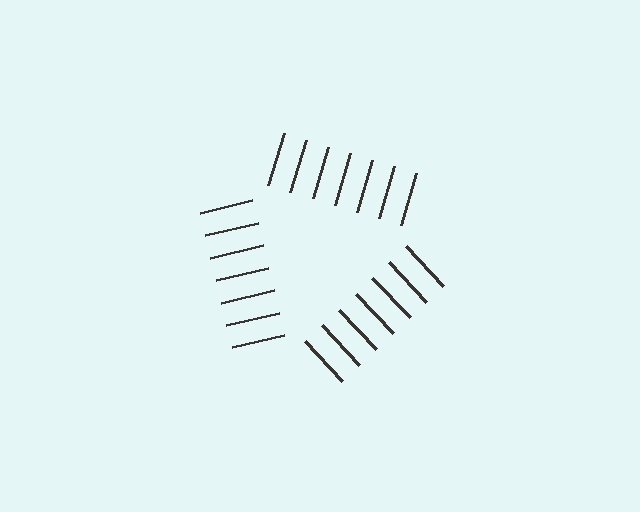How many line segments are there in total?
21 — 7 along each of the 3 edges.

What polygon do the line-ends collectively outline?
An illusory triangle — the line segments terminate on its edges but no continuous stroke is drawn.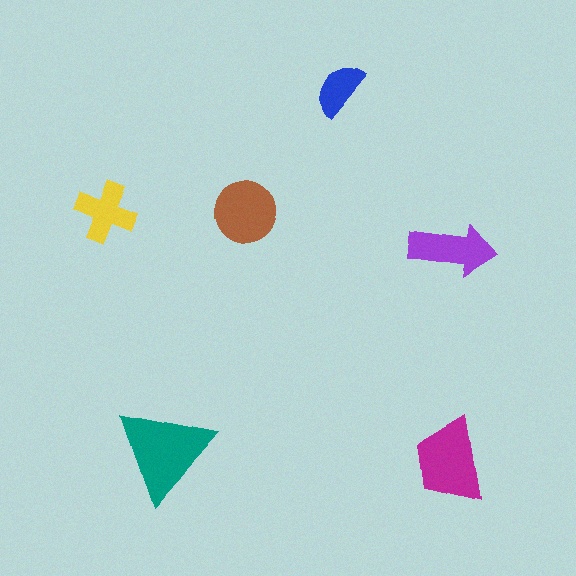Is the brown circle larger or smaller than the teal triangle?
Smaller.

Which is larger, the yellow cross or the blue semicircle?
The yellow cross.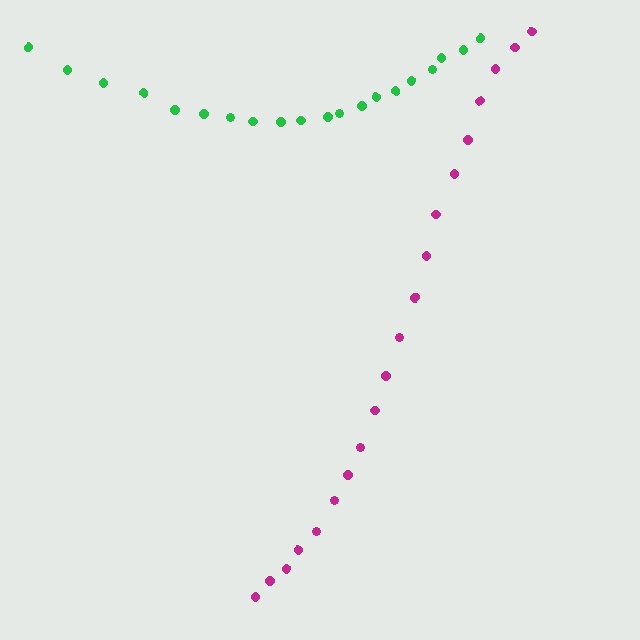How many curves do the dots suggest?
There are 2 distinct paths.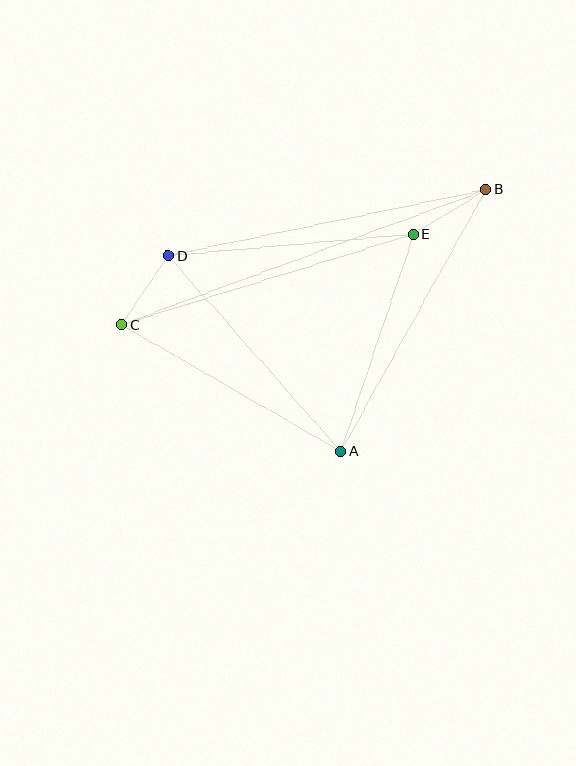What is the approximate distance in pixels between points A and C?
The distance between A and C is approximately 253 pixels.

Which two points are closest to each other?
Points C and D are closest to each other.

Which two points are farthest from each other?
Points B and C are farthest from each other.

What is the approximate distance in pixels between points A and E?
The distance between A and E is approximately 229 pixels.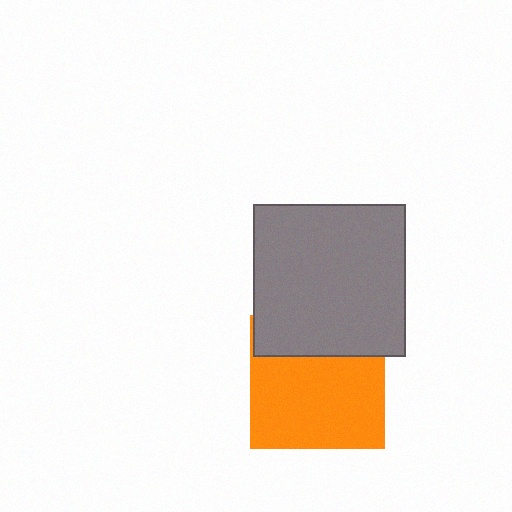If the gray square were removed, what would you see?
You would see the complete orange square.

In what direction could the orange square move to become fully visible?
The orange square could move down. That would shift it out from behind the gray square entirely.